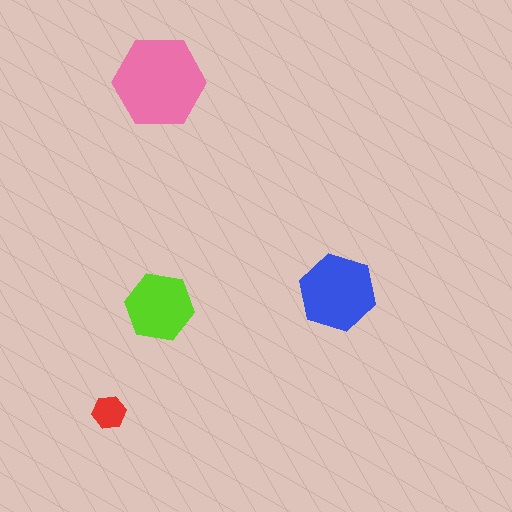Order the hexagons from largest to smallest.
the pink one, the blue one, the lime one, the red one.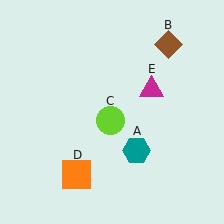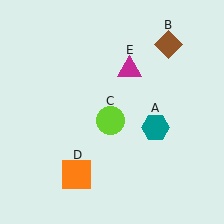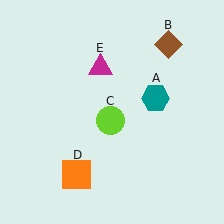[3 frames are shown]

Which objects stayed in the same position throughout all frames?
Brown diamond (object B) and lime circle (object C) and orange square (object D) remained stationary.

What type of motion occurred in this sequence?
The teal hexagon (object A), magenta triangle (object E) rotated counterclockwise around the center of the scene.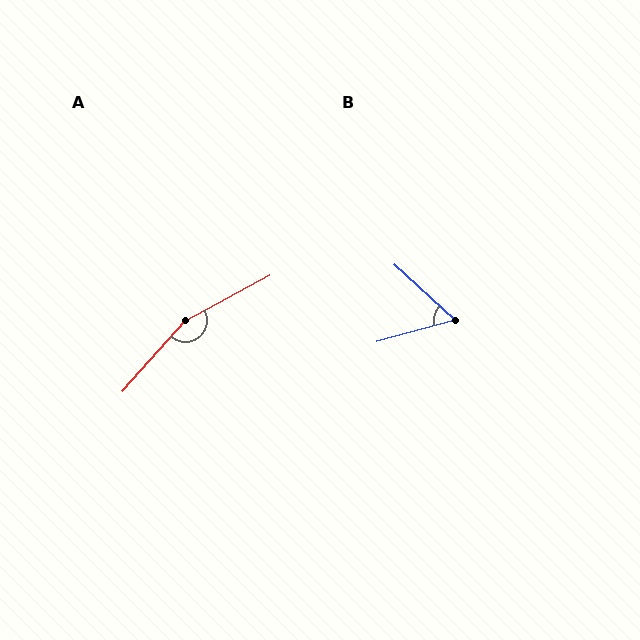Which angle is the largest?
A, at approximately 160 degrees.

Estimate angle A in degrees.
Approximately 160 degrees.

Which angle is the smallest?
B, at approximately 58 degrees.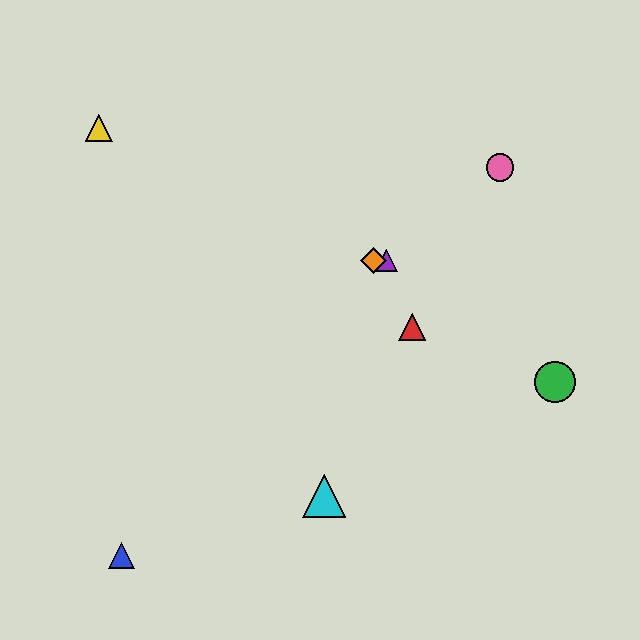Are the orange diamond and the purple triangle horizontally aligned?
Yes, both are at y≈261.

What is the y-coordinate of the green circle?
The green circle is at y≈382.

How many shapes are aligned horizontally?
2 shapes (the purple triangle, the orange diamond) are aligned horizontally.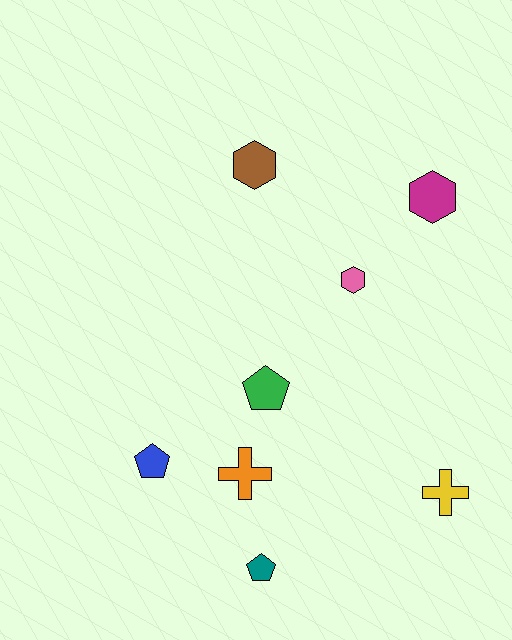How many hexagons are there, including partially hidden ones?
There are 3 hexagons.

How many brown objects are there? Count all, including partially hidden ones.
There is 1 brown object.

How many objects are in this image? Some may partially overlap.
There are 8 objects.